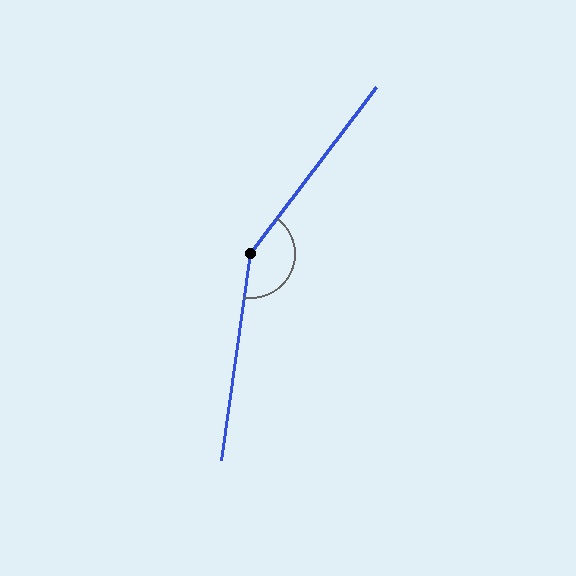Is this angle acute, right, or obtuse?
It is obtuse.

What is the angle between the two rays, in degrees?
Approximately 151 degrees.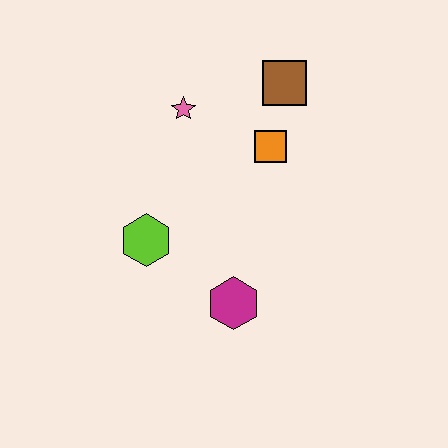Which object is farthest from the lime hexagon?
The brown square is farthest from the lime hexagon.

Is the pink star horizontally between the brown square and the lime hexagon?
Yes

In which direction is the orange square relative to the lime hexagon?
The orange square is to the right of the lime hexagon.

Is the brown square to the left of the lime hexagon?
No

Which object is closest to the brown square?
The orange square is closest to the brown square.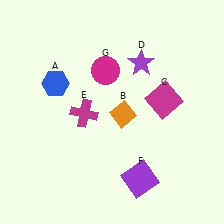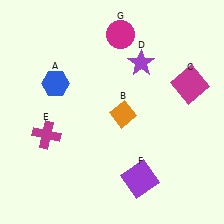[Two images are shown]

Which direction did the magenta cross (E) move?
The magenta cross (E) moved left.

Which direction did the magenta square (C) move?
The magenta square (C) moved right.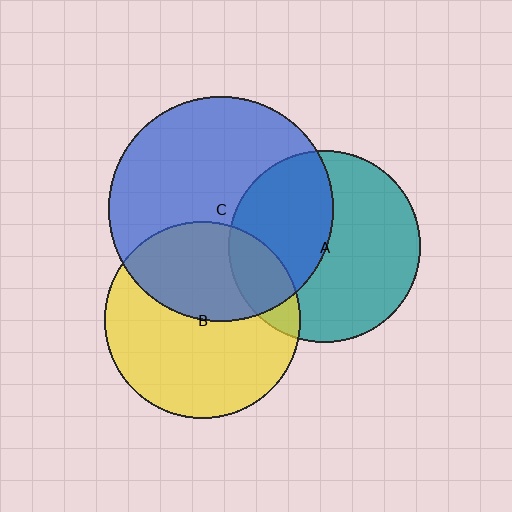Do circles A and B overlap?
Yes.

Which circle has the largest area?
Circle C (blue).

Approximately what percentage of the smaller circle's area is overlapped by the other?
Approximately 15%.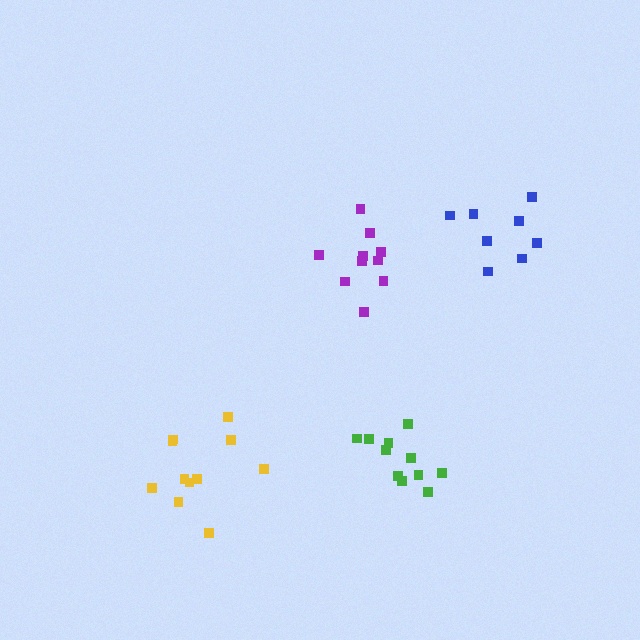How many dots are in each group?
Group 1: 10 dots, Group 2: 11 dots, Group 3: 8 dots, Group 4: 11 dots (40 total).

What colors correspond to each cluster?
The clusters are colored: purple, yellow, blue, green.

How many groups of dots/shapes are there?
There are 4 groups.